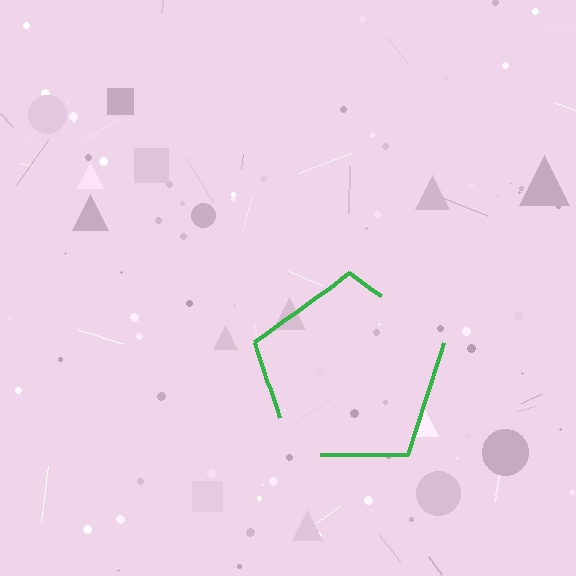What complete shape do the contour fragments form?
The contour fragments form a pentagon.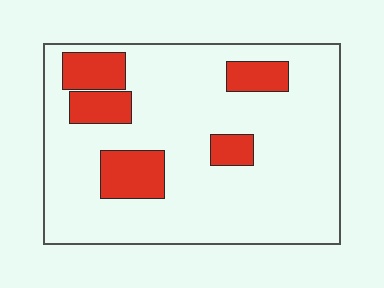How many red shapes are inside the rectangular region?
5.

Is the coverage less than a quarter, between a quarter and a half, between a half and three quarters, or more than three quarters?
Less than a quarter.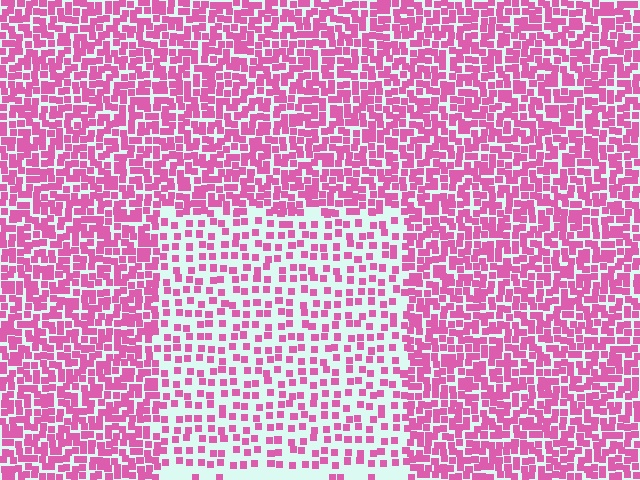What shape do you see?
I see a rectangle.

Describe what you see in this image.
The image contains small pink elements arranged at two different densities. A rectangle-shaped region is visible where the elements are less densely packed than the surrounding area.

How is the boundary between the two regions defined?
The boundary is defined by a change in element density (approximately 2.0x ratio). All elements are the same color, size, and shape.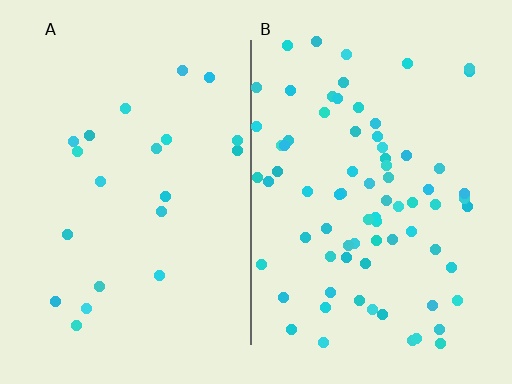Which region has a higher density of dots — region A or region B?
B (the right).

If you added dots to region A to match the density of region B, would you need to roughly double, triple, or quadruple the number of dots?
Approximately quadruple.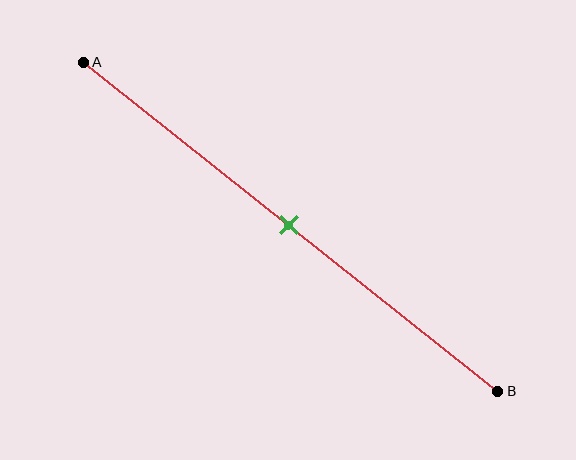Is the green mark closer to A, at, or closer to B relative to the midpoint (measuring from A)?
The green mark is approximately at the midpoint of segment AB.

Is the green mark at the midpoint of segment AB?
Yes, the mark is approximately at the midpoint.